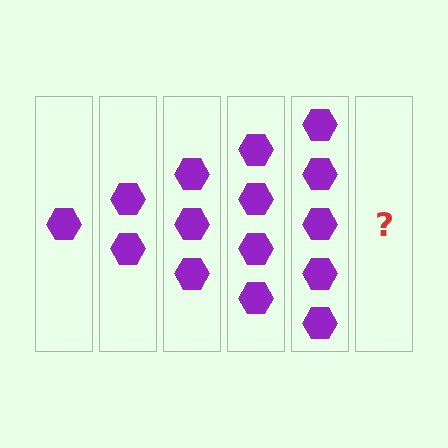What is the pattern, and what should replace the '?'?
The pattern is that each step adds one more hexagon. The '?' should be 6 hexagons.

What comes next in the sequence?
The next element should be 6 hexagons.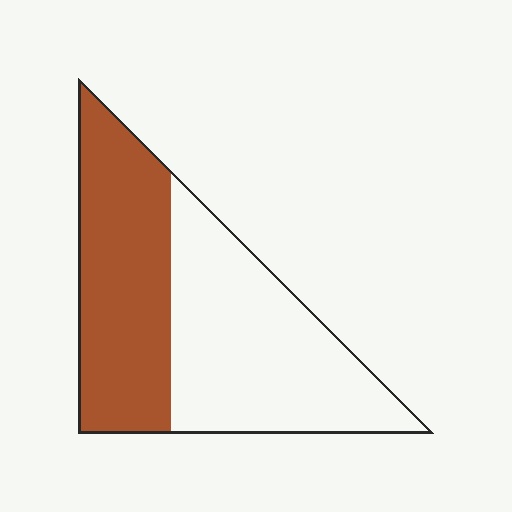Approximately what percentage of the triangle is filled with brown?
Approximately 45%.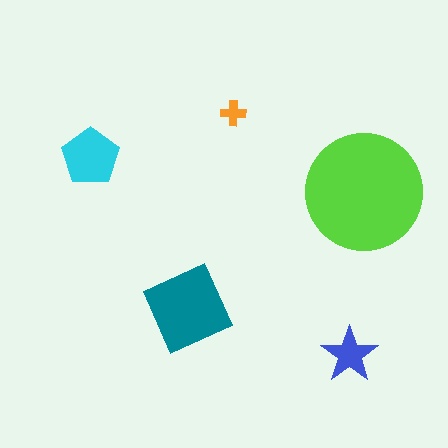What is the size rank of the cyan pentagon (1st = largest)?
3rd.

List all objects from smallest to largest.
The orange cross, the blue star, the cyan pentagon, the teal diamond, the lime circle.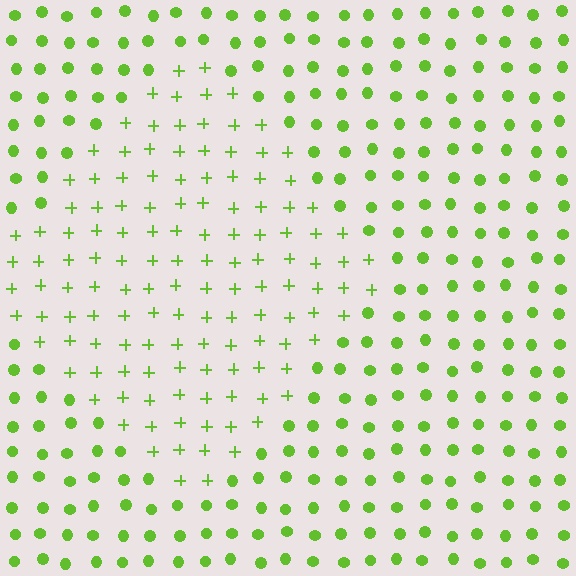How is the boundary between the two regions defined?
The boundary is defined by a change in element shape: plus signs inside vs. circles outside. All elements share the same color and spacing.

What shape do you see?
I see a diamond.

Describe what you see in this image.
The image is filled with small lime elements arranged in a uniform grid. A diamond-shaped region contains plus signs, while the surrounding area contains circles. The boundary is defined purely by the change in element shape.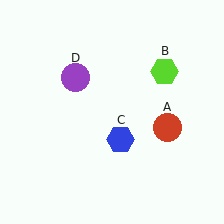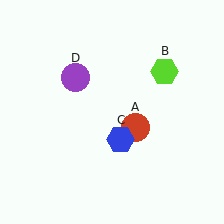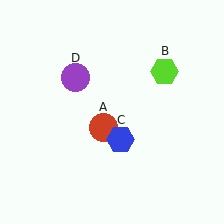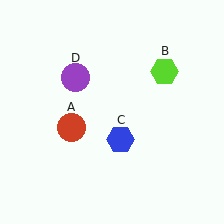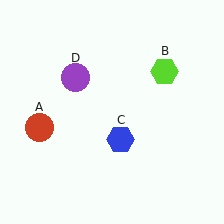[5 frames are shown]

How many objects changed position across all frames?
1 object changed position: red circle (object A).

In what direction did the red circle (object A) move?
The red circle (object A) moved left.